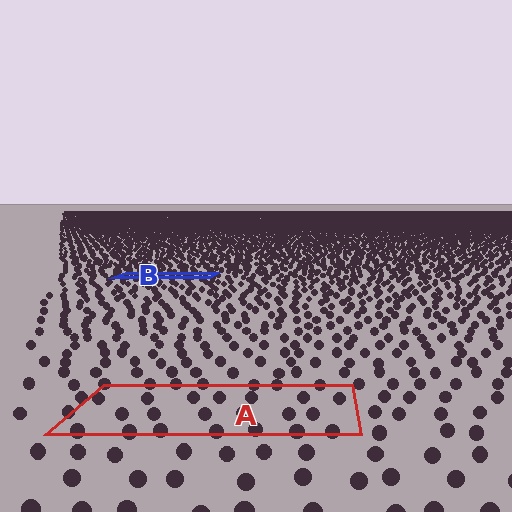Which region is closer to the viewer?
Region A is closer. The texture elements there are larger and more spread out.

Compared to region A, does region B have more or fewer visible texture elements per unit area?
Region B has more texture elements per unit area — they are packed more densely because it is farther away.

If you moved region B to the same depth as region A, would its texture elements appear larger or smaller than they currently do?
They would appear larger. At a closer depth, the same texture elements are projected at a bigger on-screen size.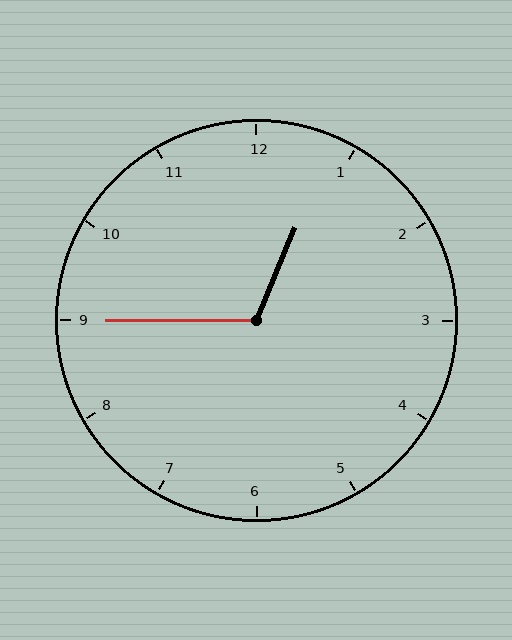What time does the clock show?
12:45.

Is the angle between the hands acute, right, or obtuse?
It is obtuse.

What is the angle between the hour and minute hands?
Approximately 112 degrees.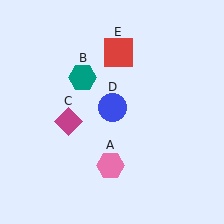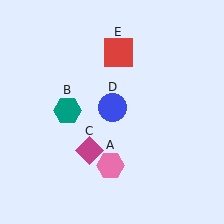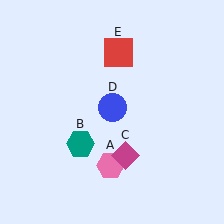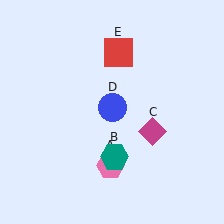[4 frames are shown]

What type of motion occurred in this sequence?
The teal hexagon (object B), magenta diamond (object C) rotated counterclockwise around the center of the scene.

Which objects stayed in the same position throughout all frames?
Pink hexagon (object A) and blue circle (object D) and red square (object E) remained stationary.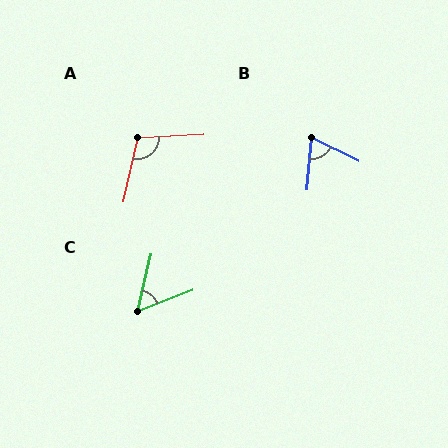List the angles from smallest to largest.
C (56°), B (68°), A (106°).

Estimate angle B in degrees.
Approximately 68 degrees.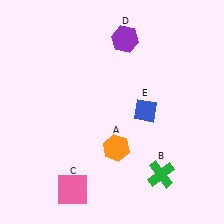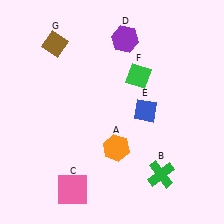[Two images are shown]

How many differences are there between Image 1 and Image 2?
There are 2 differences between the two images.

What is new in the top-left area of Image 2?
A brown diamond (G) was added in the top-left area of Image 2.